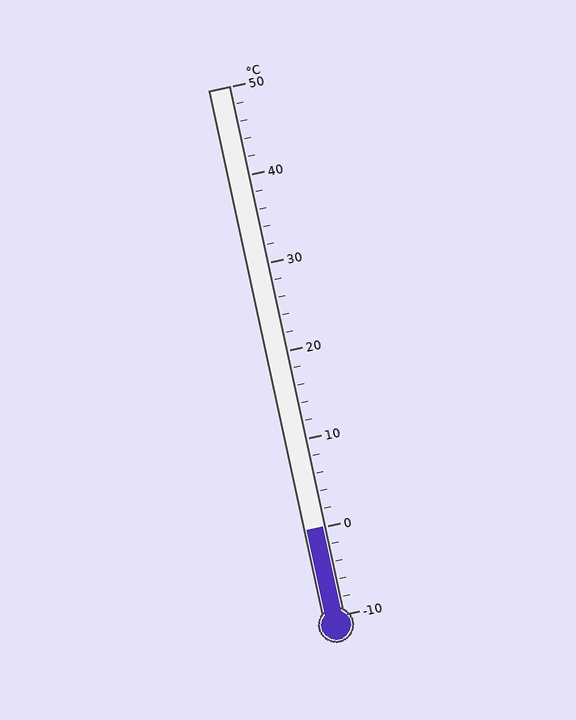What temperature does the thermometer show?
The thermometer shows approximately 0°C.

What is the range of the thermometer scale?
The thermometer scale ranges from -10°C to 50°C.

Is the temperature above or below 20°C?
The temperature is below 20°C.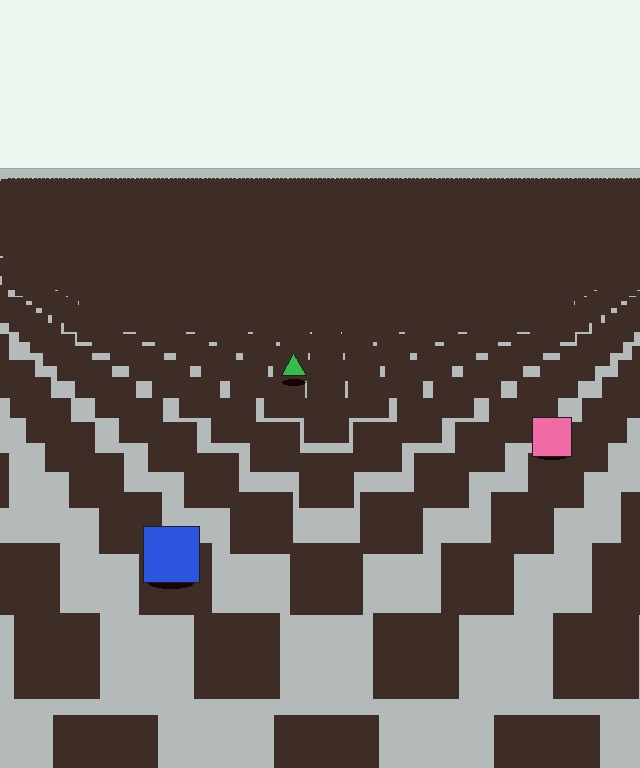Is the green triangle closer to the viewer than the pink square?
No. The pink square is closer — you can tell from the texture gradient: the ground texture is coarser near it.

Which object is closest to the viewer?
The blue square is closest. The texture marks near it are larger and more spread out.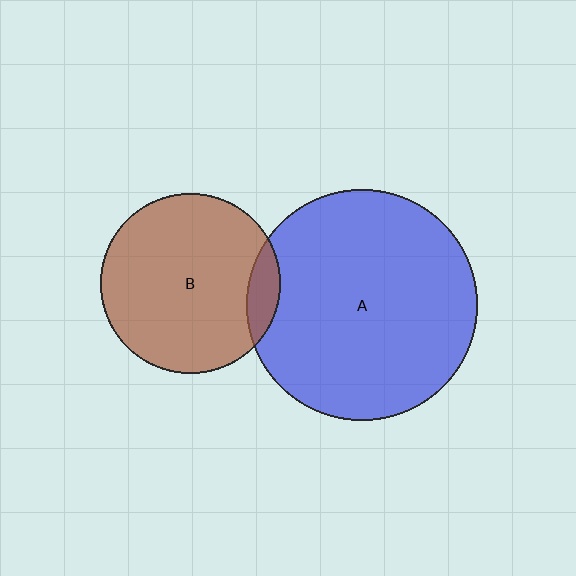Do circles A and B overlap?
Yes.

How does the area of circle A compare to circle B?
Approximately 1.7 times.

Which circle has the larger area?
Circle A (blue).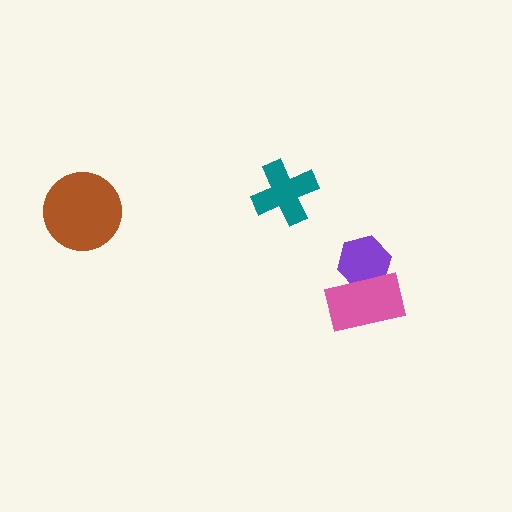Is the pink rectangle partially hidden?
No, no other shape covers it.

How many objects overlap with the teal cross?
0 objects overlap with the teal cross.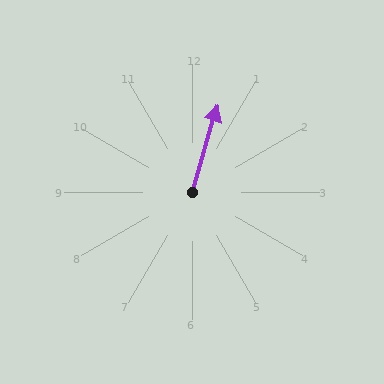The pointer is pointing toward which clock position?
Roughly 1 o'clock.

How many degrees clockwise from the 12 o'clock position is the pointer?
Approximately 16 degrees.